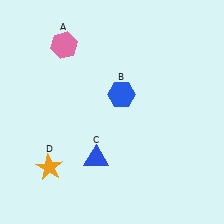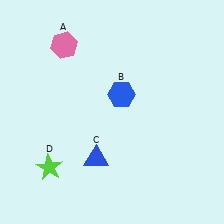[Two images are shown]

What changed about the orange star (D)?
In Image 1, D is orange. In Image 2, it changed to lime.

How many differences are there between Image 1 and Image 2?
There is 1 difference between the two images.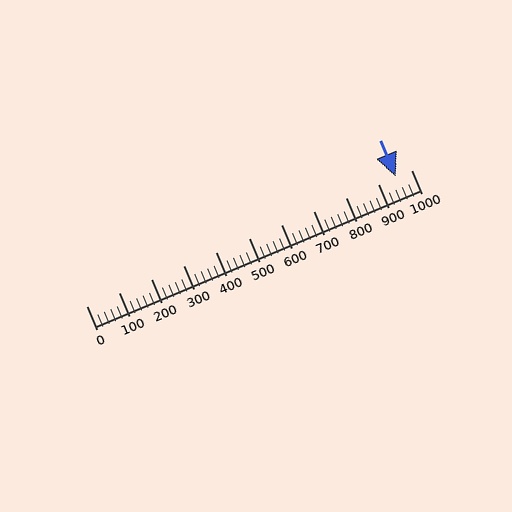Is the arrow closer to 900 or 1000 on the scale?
The arrow is closer to 1000.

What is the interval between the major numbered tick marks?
The major tick marks are spaced 100 units apart.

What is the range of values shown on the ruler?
The ruler shows values from 0 to 1000.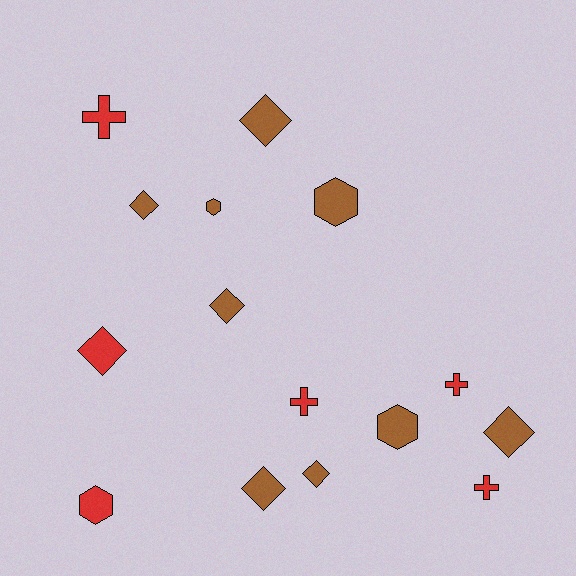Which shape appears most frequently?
Diamond, with 7 objects.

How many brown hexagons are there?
There are 3 brown hexagons.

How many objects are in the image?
There are 15 objects.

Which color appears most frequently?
Brown, with 9 objects.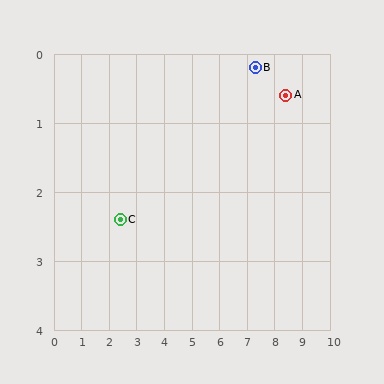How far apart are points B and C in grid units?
Points B and C are about 5.4 grid units apart.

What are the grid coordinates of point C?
Point C is at approximately (2.4, 2.4).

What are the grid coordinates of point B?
Point B is at approximately (7.3, 0.2).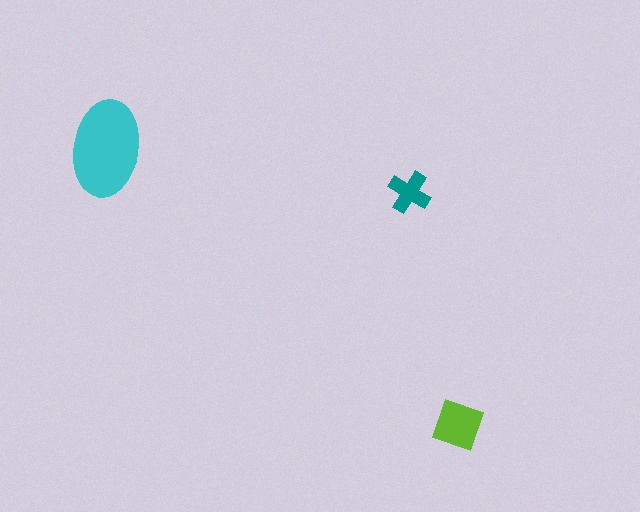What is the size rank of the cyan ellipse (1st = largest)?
1st.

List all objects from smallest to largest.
The teal cross, the lime diamond, the cyan ellipse.